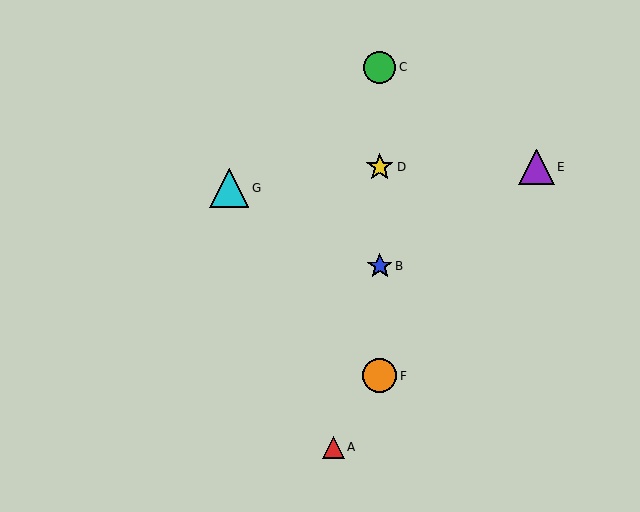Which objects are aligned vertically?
Objects B, C, D, F are aligned vertically.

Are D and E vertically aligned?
No, D is at x≈380 and E is at x≈536.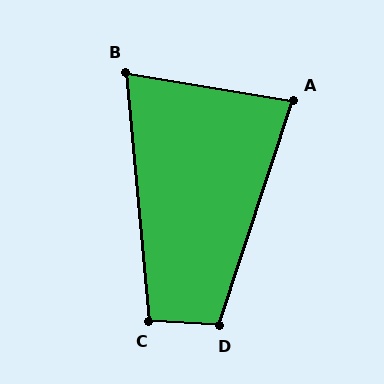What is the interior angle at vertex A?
Approximately 81 degrees (acute).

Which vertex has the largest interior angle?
D, at approximately 105 degrees.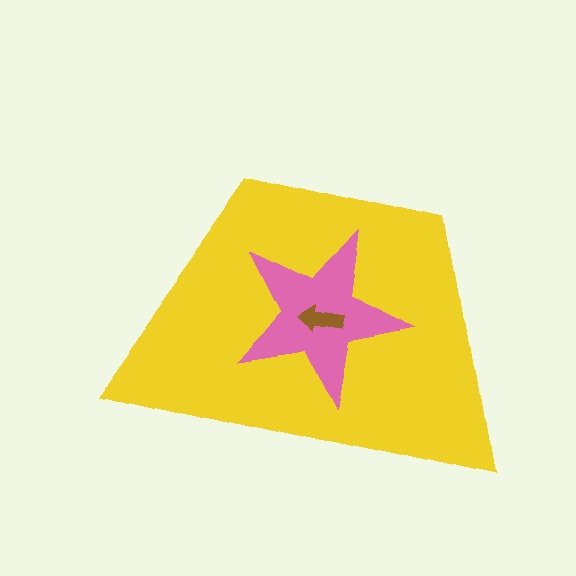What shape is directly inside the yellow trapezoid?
The pink star.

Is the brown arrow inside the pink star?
Yes.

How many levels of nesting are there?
3.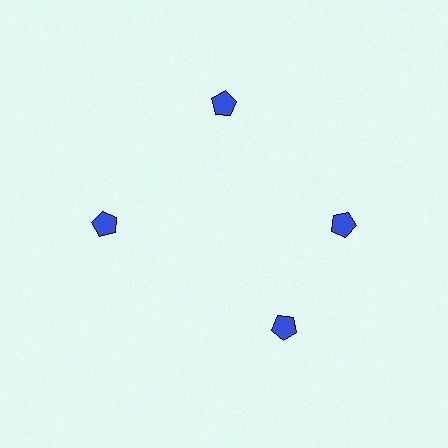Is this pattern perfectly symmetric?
No. The 4 blue pentagons are arranged in a ring, but one element near the 6 o'clock position is rotated out of alignment along the ring, breaking the 4-fold rotational symmetry.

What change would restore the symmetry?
The symmetry would be restored by rotating it back into even spacing with its neighbors so that all 4 pentagons sit at equal angles and equal distance from the center.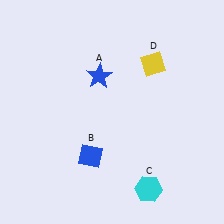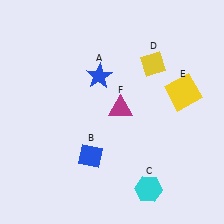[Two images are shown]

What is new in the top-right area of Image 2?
A yellow square (E) was added in the top-right area of Image 2.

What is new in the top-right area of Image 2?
A magenta triangle (F) was added in the top-right area of Image 2.